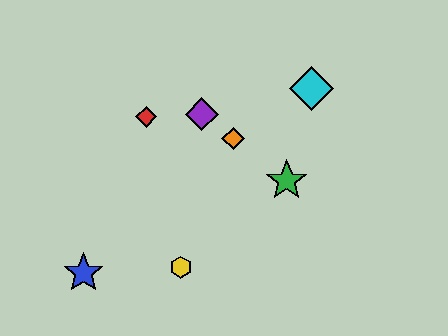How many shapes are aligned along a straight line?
3 shapes (the green star, the purple diamond, the orange diamond) are aligned along a straight line.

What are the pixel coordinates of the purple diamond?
The purple diamond is at (202, 114).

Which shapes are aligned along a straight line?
The green star, the purple diamond, the orange diamond are aligned along a straight line.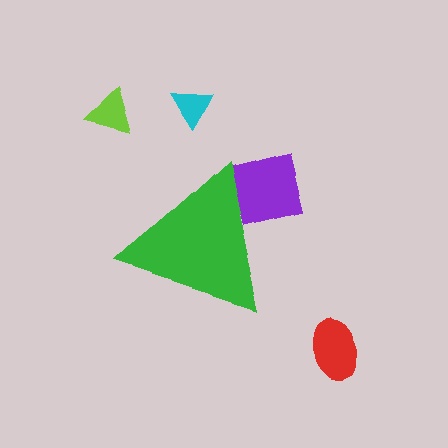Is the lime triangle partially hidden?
No, the lime triangle is fully visible.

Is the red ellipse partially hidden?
No, the red ellipse is fully visible.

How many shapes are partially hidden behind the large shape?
1 shape is partially hidden.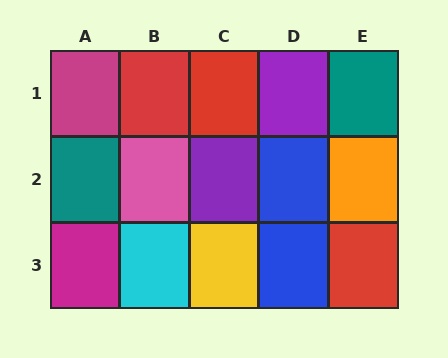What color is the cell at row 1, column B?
Red.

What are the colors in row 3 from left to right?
Magenta, cyan, yellow, blue, red.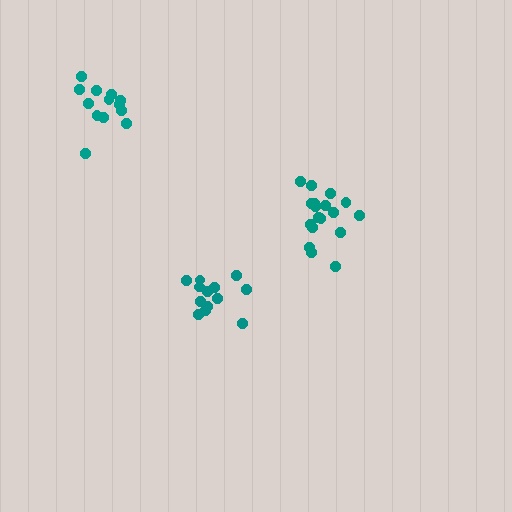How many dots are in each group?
Group 1: 13 dots, Group 2: 13 dots, Group 3: 18 dots (44 total).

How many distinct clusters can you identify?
There are 3 distinct clusters.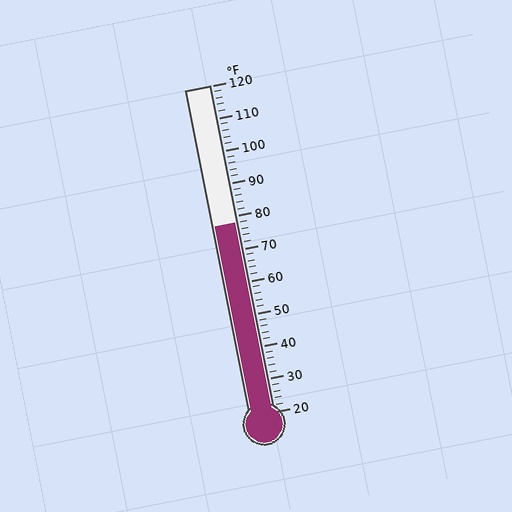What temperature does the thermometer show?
The thermometer shows approximately 78°F.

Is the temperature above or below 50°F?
The temperature is above 50°F.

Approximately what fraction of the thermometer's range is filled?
The thermometer is filled to approximately 60% of its range.